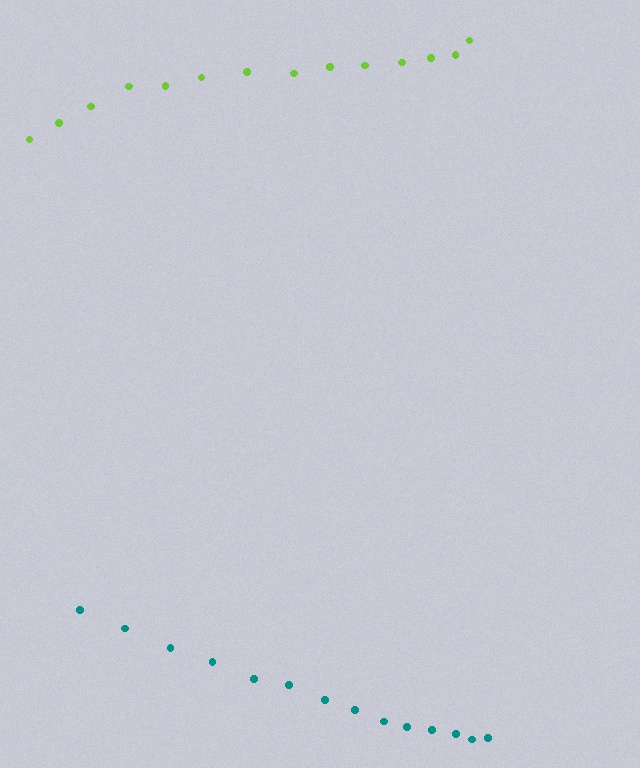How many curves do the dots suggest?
There are 2 distinct paths.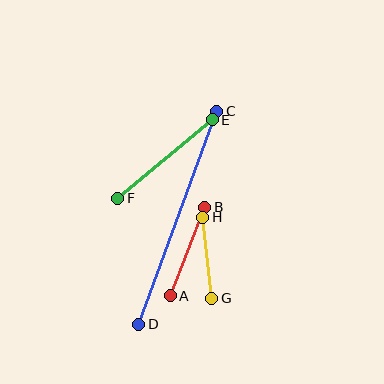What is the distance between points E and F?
The distance is approximately 123 pixels.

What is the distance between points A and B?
The distance is approximately 95 pixels.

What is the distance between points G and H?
The distance is approximately 81 pixels.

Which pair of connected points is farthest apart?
Points C and D are farthest apart.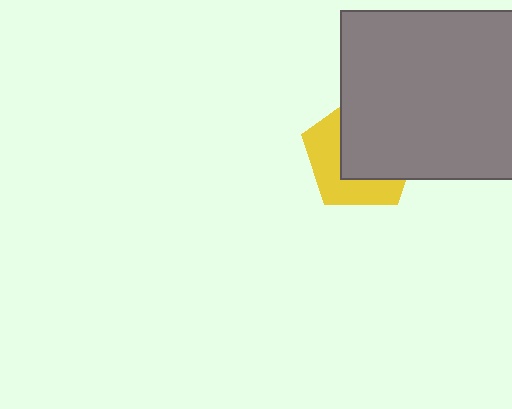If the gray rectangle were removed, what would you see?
You would see the complete yellow pentagon.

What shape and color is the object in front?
The object in front is a gray rectangle.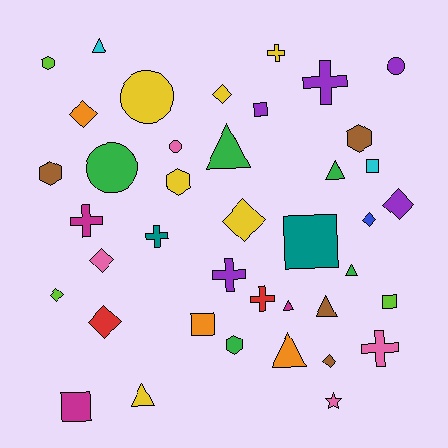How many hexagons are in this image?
There are 5 hexagons.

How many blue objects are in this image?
There is 1 blue object.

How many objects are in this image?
There are 40 objects.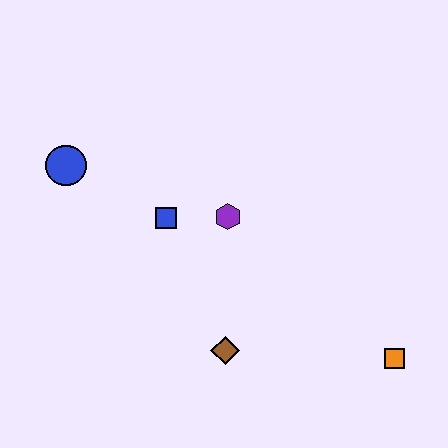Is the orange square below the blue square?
Yes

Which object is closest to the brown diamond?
The purple hexagon is closest to the brown diamond.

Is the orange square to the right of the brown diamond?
Yes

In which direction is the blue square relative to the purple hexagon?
The blue square is to the left of the purple hexagon.